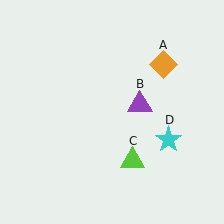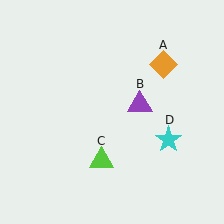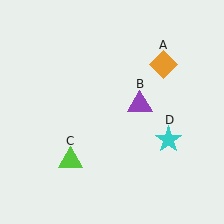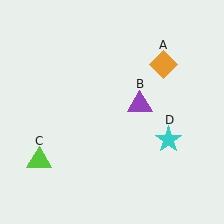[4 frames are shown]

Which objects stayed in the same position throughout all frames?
Orange diamond (object A) and purple triangle (object B) and cyan star (object D) remained stationary.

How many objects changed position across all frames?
1 object changed position: lime triangle (object C).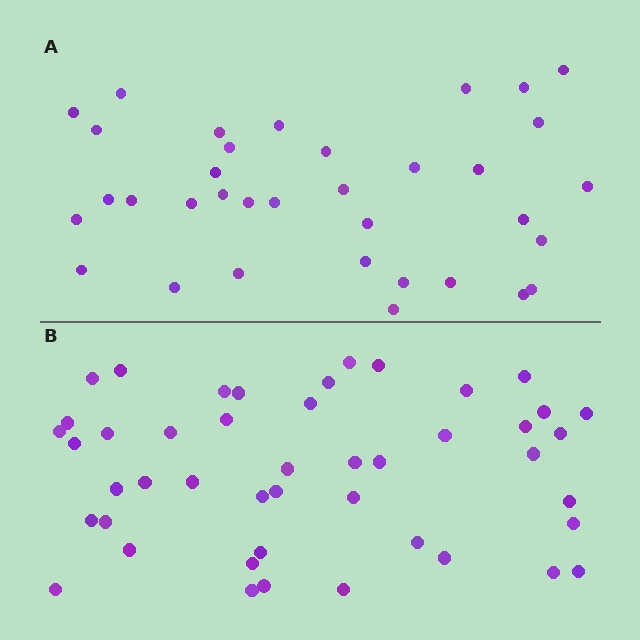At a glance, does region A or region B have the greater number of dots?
Region B (the bottom region) has more dots.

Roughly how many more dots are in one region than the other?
Region B has roughly 12 or so more dots than region A.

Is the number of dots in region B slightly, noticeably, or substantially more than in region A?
Region B has noticeably more, but not dramatically so. The ratio is roughly 1.3 to 1.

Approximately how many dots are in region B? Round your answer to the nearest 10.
About 50 dots. (The exact count is 46, which rounds to 50.)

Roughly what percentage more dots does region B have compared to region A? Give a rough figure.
About 30% more.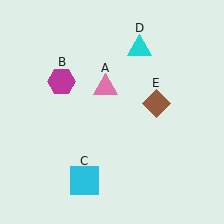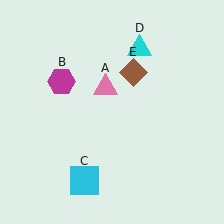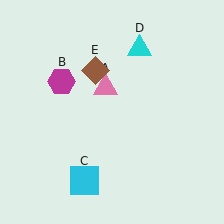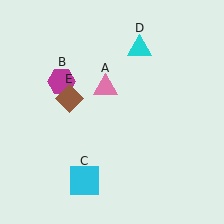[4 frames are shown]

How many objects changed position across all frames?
1 object changed position: brown diamond (object E).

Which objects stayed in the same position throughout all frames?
Pink triangle (object A) and magenta hexagon (object B) and cyan square (object C) and cyan triangle (object D) remained stationary.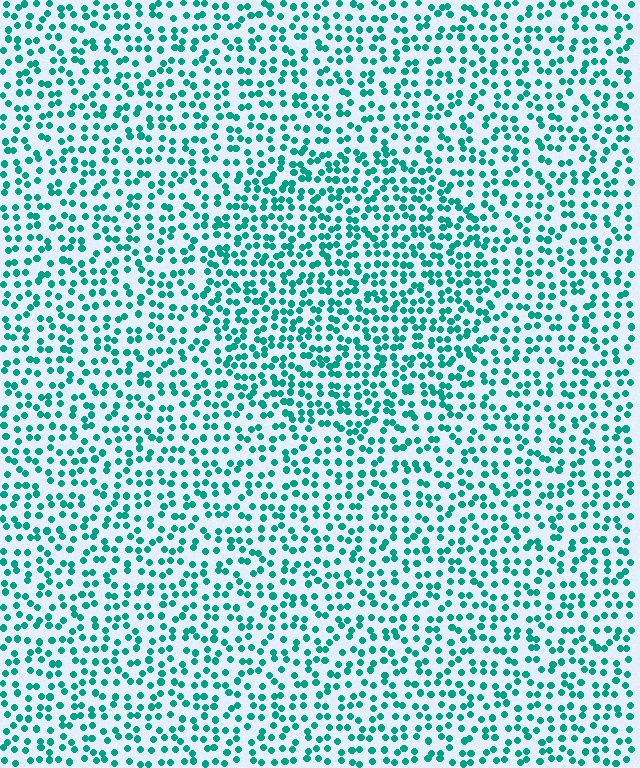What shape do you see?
I see a circle.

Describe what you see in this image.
The image contains small teal elements arranged at two different densities. A circle-shaped region is visible where the elements are more densely packed than the surrounding area.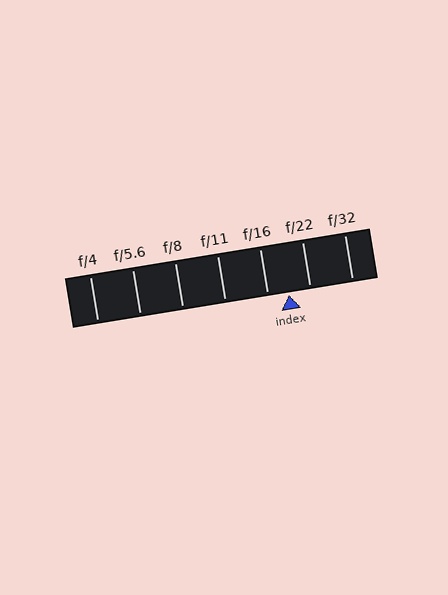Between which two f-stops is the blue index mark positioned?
The index mark is between f/16 and f/22.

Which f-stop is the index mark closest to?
The index mark is closest to f/22.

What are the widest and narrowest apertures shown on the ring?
The widest aperture shown is f/4 and the narrowest is f/32.